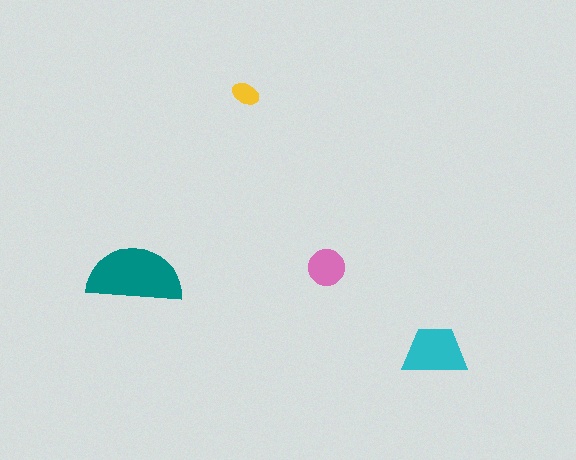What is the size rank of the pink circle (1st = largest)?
3rd.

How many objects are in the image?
There are 4 objects in the image.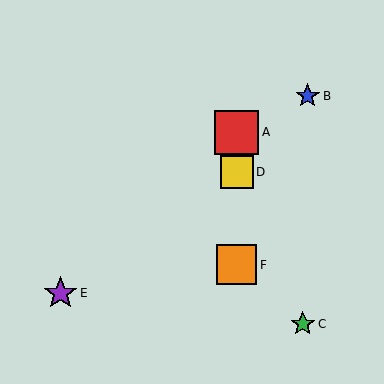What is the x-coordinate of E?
Object E is at x≈60.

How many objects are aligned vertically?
3 objects (A, D, F) are aligned vertically.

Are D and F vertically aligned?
Yes, both are at x≈237.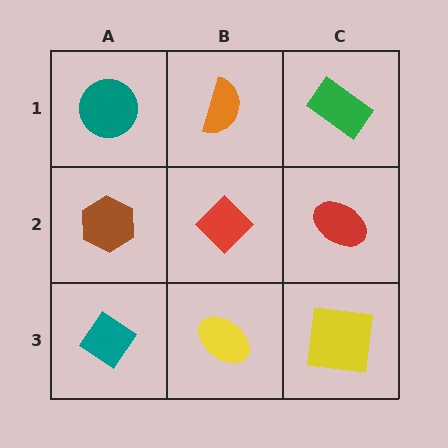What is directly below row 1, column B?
A red diamond.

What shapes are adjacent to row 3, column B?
A red diamond (row 2, column B), a teal diamond (row 3, column A), a yellow square (row 3, column C).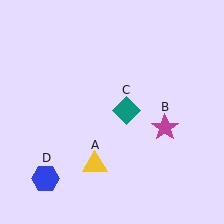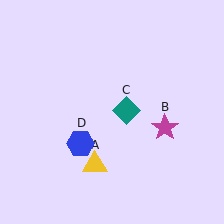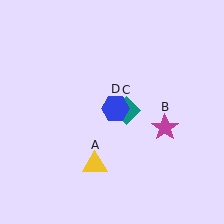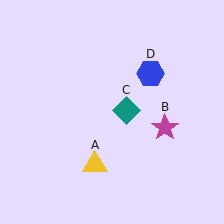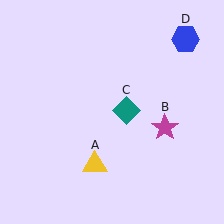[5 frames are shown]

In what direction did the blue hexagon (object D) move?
The blue hexagon (object D) moved up and to the right.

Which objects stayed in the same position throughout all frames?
Yellow triangle (object A) and magenta star (object B) and teal diamond (object C) remained stationary.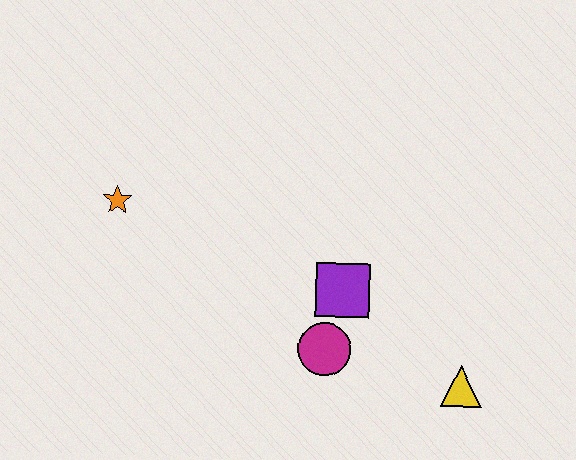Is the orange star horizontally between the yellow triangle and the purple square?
No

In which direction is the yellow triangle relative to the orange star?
The yellow triangle is to the right of the orange star.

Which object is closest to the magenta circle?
The purple square is closest to the magenta circle.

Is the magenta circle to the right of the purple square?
No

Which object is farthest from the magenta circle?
The orange star is farthest from the magenta circle.